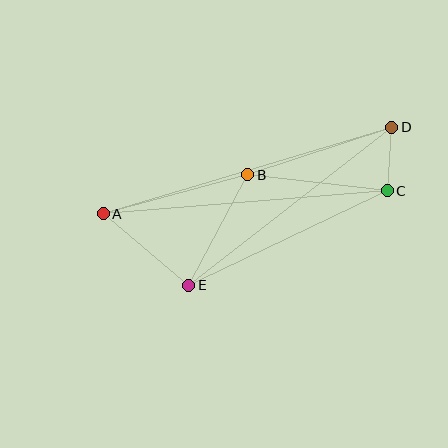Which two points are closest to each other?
Points C and D are closest to each other.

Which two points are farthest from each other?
Points A and D are farthest from each other.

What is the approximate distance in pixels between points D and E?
The distance between D and E is approximately 257 pixels.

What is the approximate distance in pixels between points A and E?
The distance between A and E is approximately 111 pixels.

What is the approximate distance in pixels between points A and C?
The distance between A and C is approximately 285 pixels.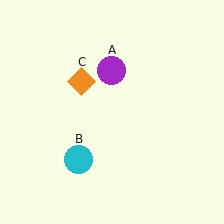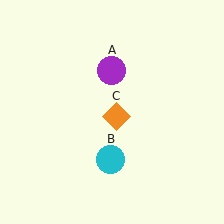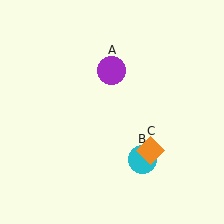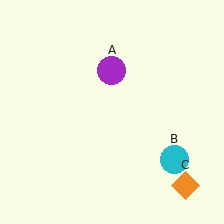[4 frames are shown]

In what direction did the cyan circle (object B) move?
The cyan circle (object B) moved right.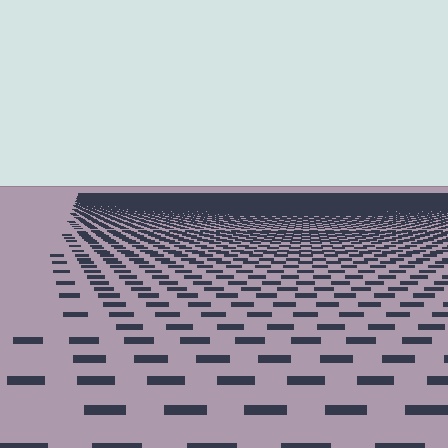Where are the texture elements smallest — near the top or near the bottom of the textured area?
Near the top.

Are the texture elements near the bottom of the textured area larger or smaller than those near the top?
Larger. Near the bottom, elements are closer to the viewer and appear at a bigger on-screen size.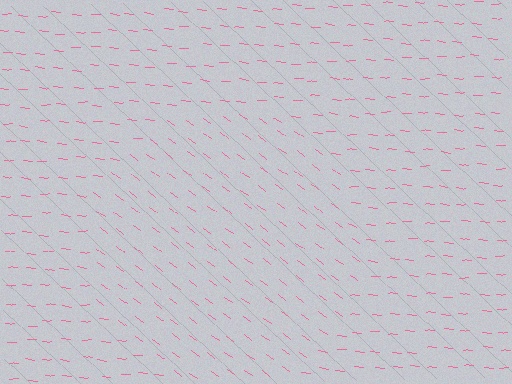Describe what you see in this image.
The image is filled with small pink line segments. A circle region in the image has lines oriented differently from the surrounding lines, creating a visible texture boundary.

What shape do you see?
I see a circle.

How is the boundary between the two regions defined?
The boundary is defined purely by a change in line orientation (approximately 31 degrees difference). All lines are the same color and thickness.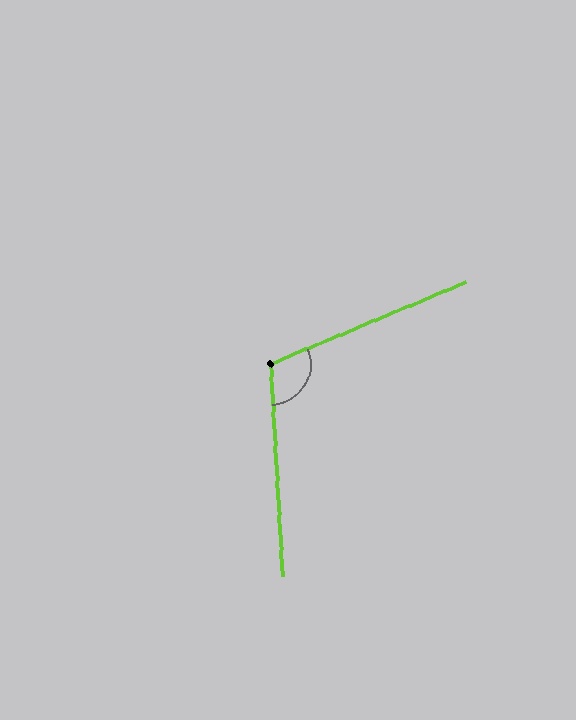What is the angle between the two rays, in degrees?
Approximately 110 degrees.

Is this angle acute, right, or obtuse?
It is obtuse.